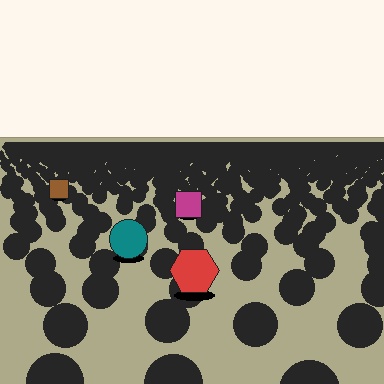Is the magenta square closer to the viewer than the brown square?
Yes. The magenta square is closer — you can tell from the texture gradient: the ground texture is coarser near it.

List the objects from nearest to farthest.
From nearest to farthest: the red hexagon, the teal circle, the magenta square, the brown square.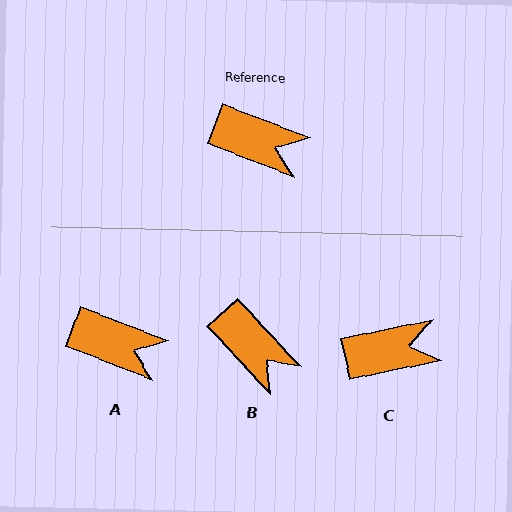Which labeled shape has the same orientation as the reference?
A.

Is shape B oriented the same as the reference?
No, it is off by about 25 degrees.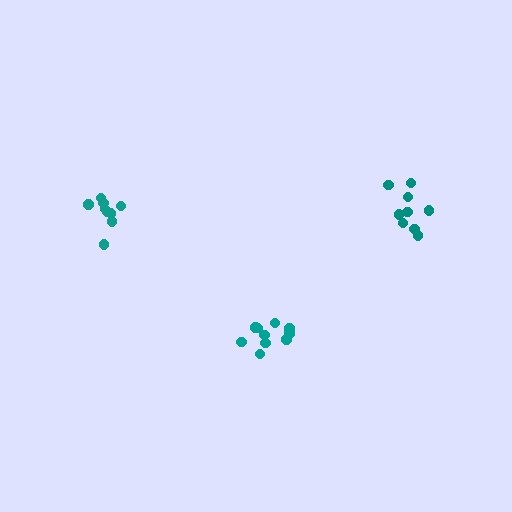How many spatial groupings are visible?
There are 3 spatial groupings.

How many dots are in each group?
Group 1: 9 dots, Group 2: 9 dots, Group 3: 10 dots (28 total).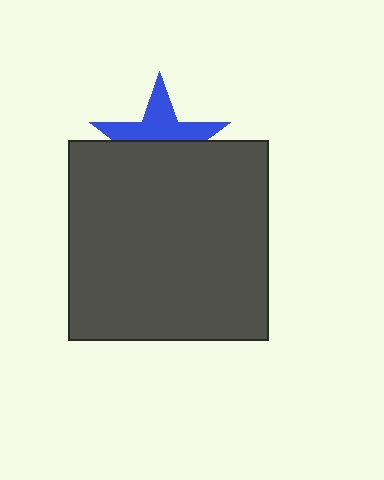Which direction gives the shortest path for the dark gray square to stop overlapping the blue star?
Moving down gives the shortest separation.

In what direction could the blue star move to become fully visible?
The blue star could move up. That would shift it out from behind the dark gray square entirely.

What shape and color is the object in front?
The object in front is a dark gray square.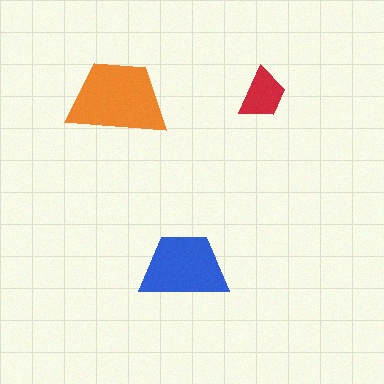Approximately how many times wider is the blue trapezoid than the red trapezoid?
About 1.5 times wider.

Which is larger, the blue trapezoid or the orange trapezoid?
The orange one.